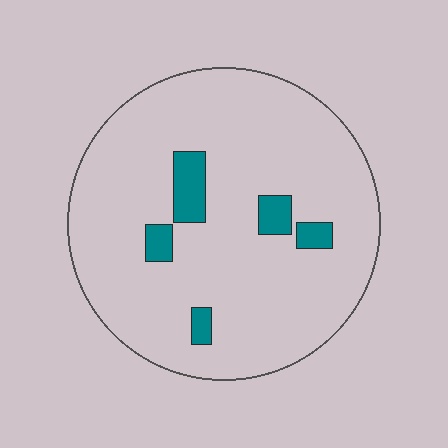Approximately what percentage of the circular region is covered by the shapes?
Approximately 10%.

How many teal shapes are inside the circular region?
5.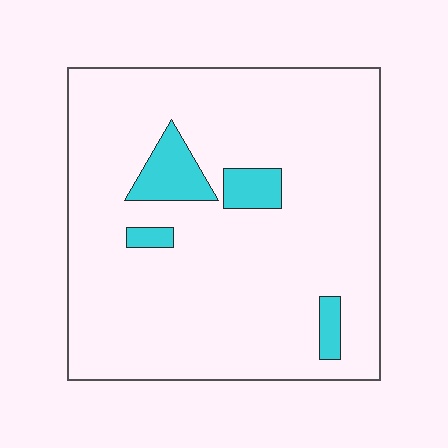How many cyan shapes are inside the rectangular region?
4.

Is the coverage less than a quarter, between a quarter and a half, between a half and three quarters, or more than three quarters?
Less than a quarter.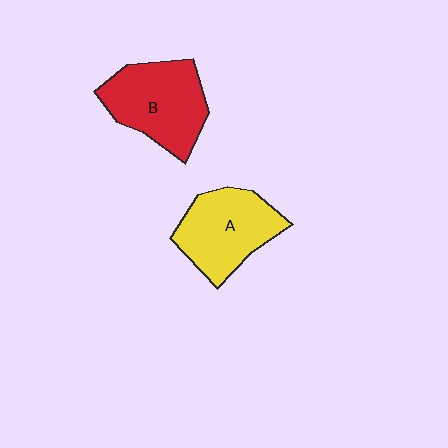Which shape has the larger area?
Shape B (red).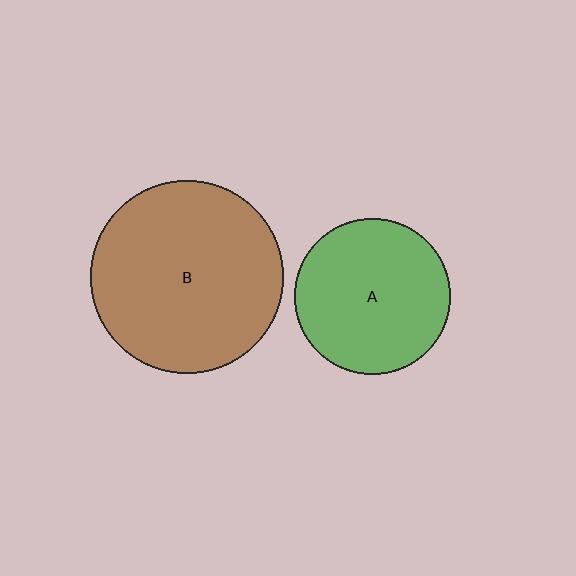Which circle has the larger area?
Circle B (brown).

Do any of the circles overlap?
No, none of the circles overlap.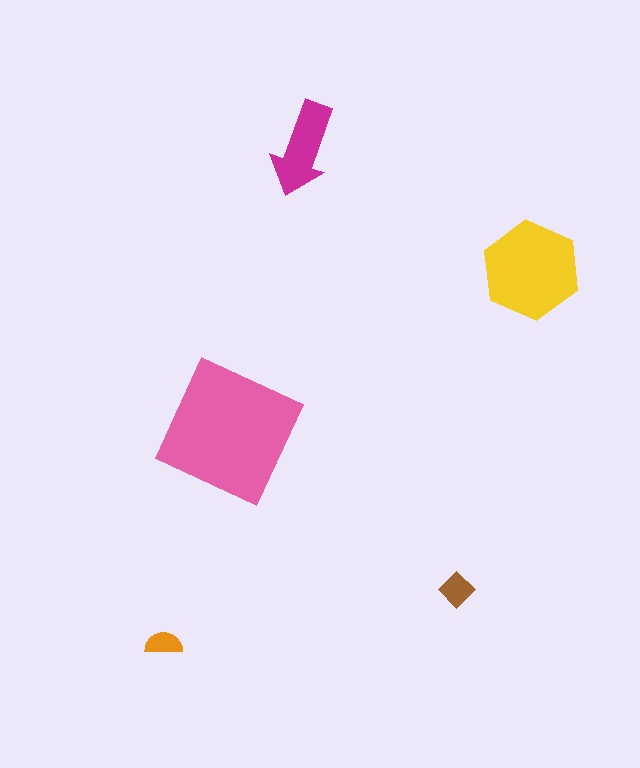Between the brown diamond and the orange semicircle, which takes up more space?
The brown diamond.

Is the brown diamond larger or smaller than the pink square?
Smaller.